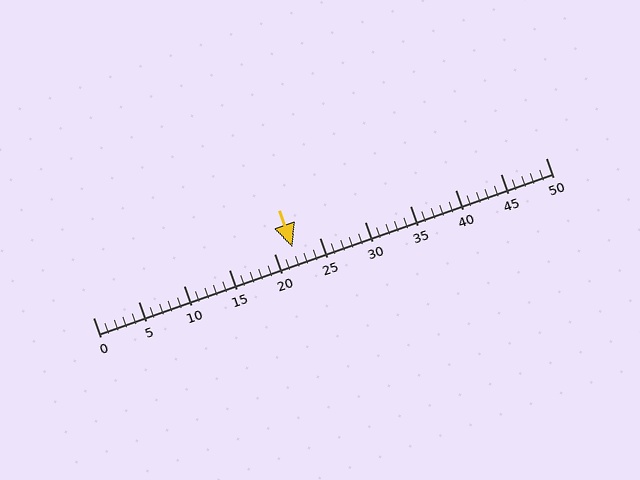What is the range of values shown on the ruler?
The ruler shows values from 0 to 50.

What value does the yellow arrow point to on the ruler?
The yellow arrow points to approximately 22.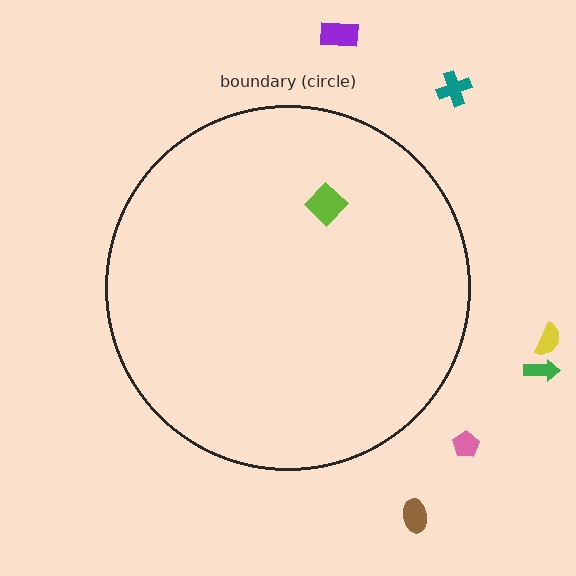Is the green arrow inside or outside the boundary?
Outside.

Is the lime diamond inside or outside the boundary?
Inside.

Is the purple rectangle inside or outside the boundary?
Outside.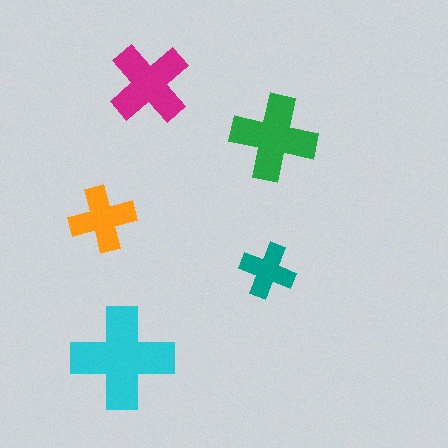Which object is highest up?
The magenta cross is topmost.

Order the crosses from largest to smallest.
the cyan one, the green one, the magenta one, the orange one, the teal one.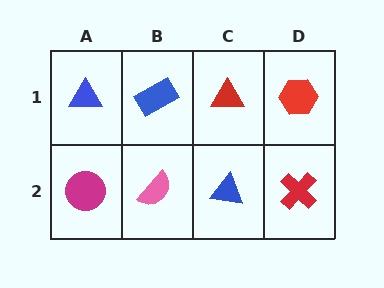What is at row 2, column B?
A pink semicircle.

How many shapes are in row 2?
4 shapes.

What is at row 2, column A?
A magenta circle.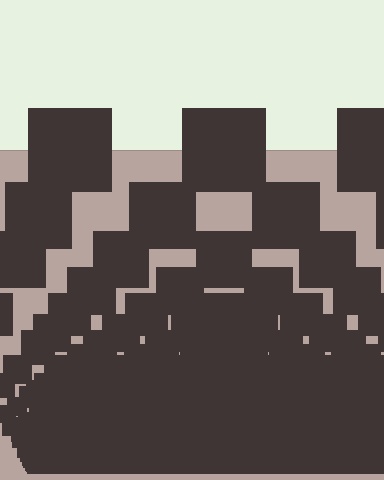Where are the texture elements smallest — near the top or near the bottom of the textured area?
Near the bottom.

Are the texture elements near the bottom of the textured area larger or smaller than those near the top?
Smaller. The gradient is inverted — elements near the bottom are smaller and denser.